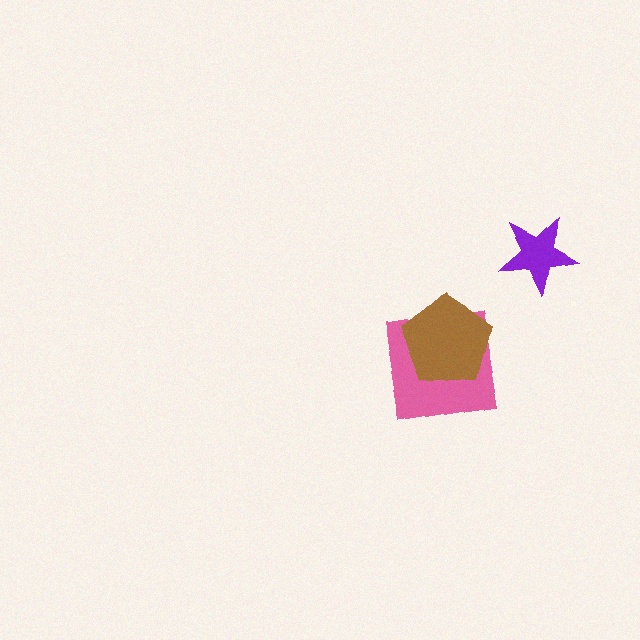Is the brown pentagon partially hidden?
No, no other shape covers it.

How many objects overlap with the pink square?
1 object overlaps with the pink square.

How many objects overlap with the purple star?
0 objects overlap with the purple star.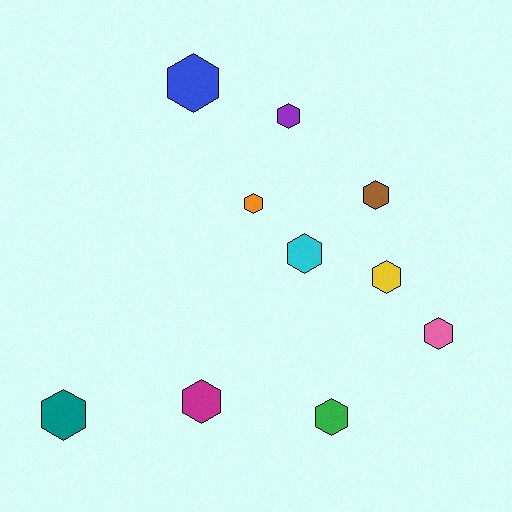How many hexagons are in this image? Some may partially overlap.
There are 10 hexagons.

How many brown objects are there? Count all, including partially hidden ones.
There is 1 brown object.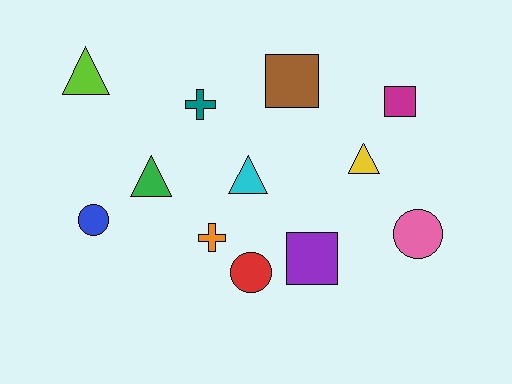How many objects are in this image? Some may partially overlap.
There are 12 objects.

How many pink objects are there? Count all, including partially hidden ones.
There is 1 pink object.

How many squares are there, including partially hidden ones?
There are 3 squares.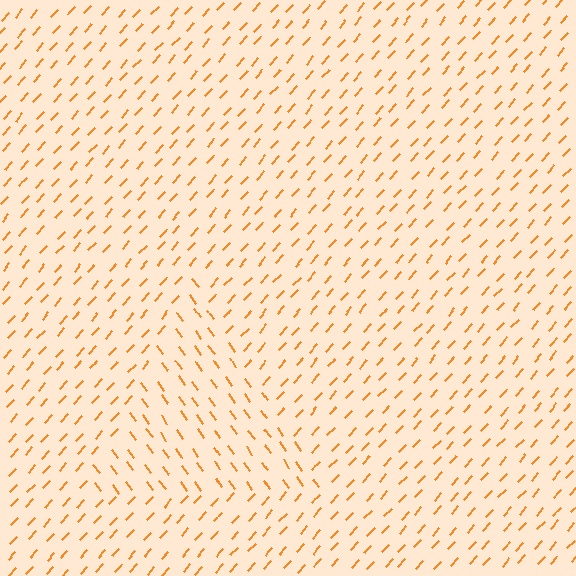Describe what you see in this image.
The image is filled with small orange line segments. A triangle region in the image has lines oriented differently from the surrounding lines, creating a visible texture boundary.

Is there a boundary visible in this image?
Yes, there is a texture boundary formed by a change in line orientation.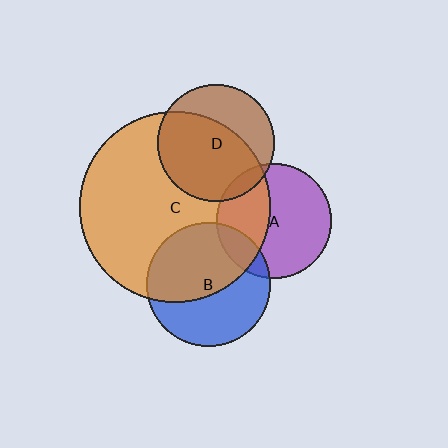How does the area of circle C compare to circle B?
Approximately 2.4 times.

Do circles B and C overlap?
Yes.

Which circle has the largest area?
Circle C (orange).